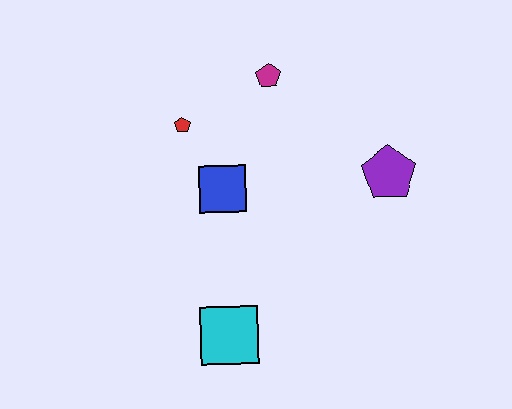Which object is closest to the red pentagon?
The blue square is closest to the red pentagon.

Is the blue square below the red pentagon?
Yes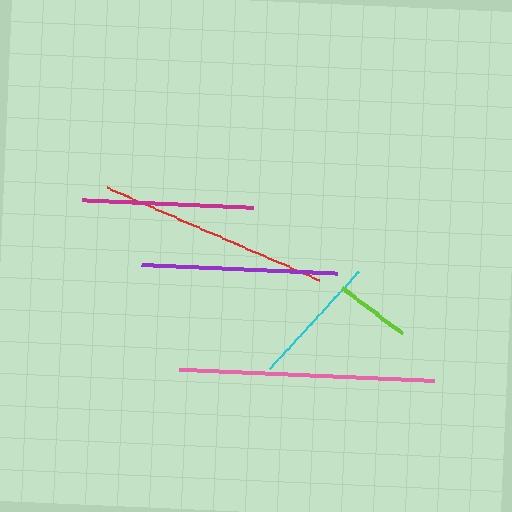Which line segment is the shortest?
The lime line is the shortest at approximately 75 pixels.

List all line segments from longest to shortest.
From longest to shortest: pink, red, purple, magenta, cyan, lime.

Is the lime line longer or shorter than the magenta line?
The magenta line is longer than the lime line.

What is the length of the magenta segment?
The magenta segment is approximately 171 pixels long.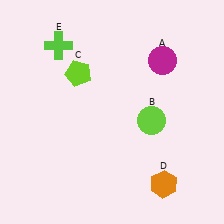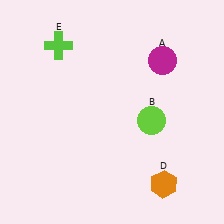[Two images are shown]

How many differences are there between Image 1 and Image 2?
There is 1 difference between the two images.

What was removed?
The lime pentagon (C) was removed in Image 2.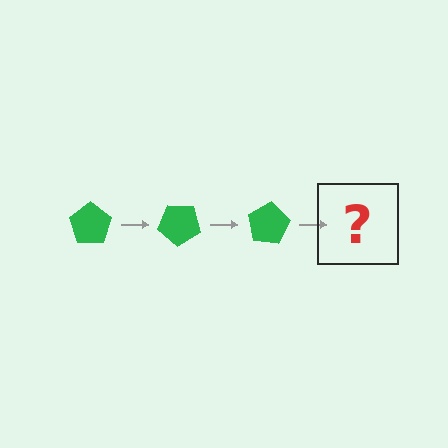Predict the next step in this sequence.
The next step is a green pentagon rotated 120 degrees.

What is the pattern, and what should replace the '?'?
The pattern is that the pentagon rotates 40 degrees each step. The '?' should be a green pentagon rotated 120 degrees.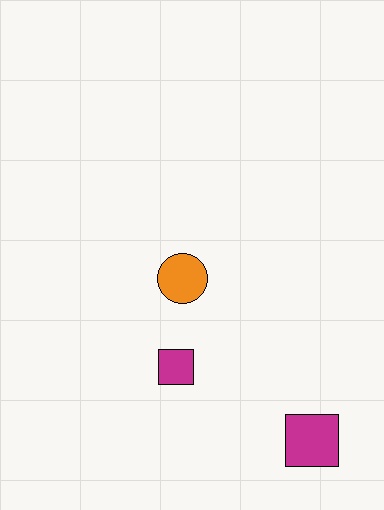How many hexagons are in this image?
There are no hexagons.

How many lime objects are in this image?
There are no lime objects.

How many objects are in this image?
There are 3 objects.